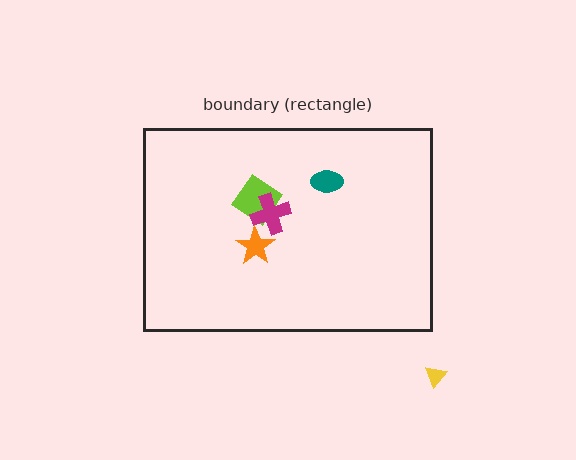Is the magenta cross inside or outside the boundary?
Inside.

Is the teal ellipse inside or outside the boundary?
Inside.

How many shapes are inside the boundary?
4 inside, 1 outside.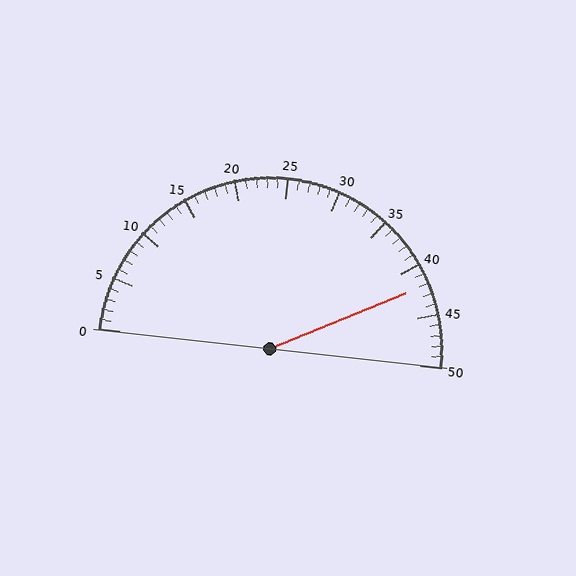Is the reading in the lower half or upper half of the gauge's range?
The reading is in the upper half of the range (0 to 50).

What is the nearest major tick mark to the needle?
The nearest major tick mark is 40.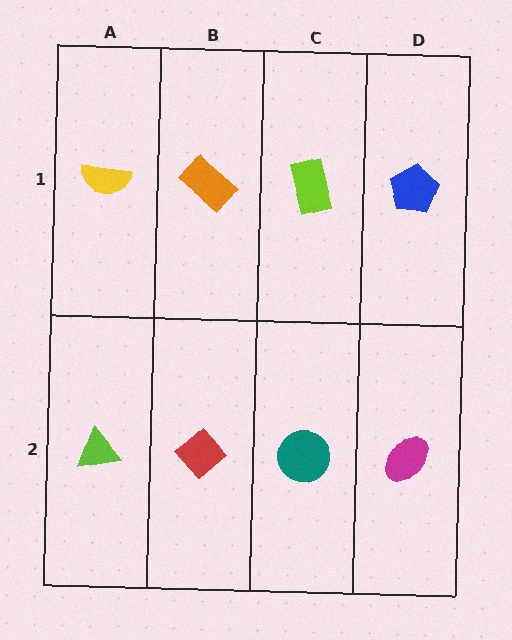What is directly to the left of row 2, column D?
A teal circle.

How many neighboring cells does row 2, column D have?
2.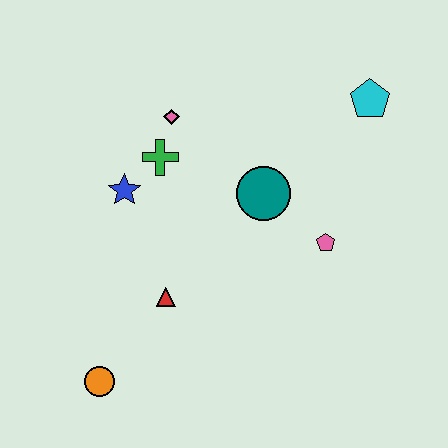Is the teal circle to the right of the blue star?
Yes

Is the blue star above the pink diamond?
No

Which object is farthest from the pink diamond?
The orange circle is farthest from the pink diamond.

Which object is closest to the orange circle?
The red triangle is closest to the orange circle.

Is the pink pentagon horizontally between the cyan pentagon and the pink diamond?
Yes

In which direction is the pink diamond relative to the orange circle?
The pink diamond is above the orange circle.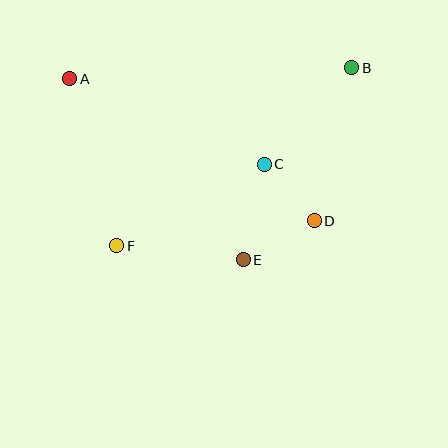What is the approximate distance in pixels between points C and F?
The distance between C and F is approximately 168 pixels.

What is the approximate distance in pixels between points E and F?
The distance between E and F is approximately 127 pixels.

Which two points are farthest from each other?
Points B and F are farthest from each other.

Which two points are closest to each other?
Points C and D are closest to each other.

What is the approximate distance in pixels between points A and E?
The distance between A and E is approximately 251 pixels.